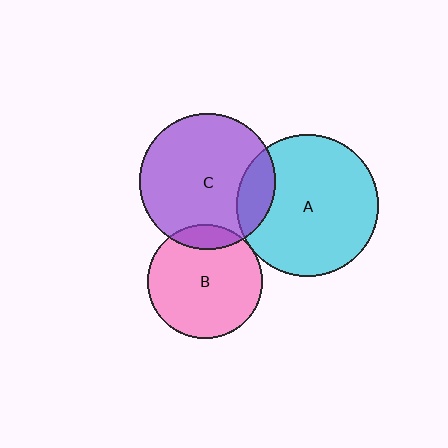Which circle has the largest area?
Circle A (cyan).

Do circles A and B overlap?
Yes.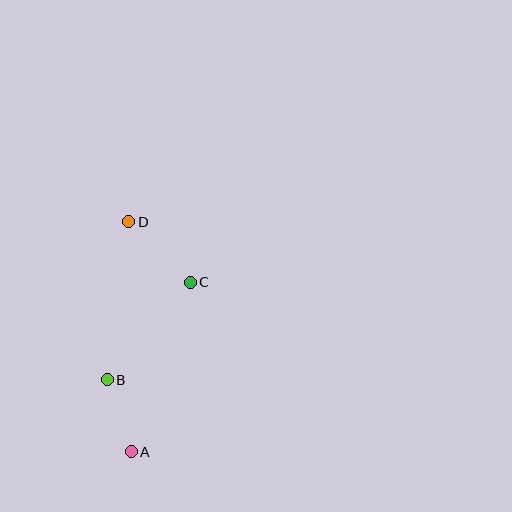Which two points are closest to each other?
Points A and B are closest to each other.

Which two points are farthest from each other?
Points A and D are farthest from each other.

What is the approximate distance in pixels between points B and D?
The distance between B and D is approximately 160 pixels.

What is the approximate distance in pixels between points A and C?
The distance between A and C is approximately 179 pixels.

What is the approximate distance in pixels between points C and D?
The distance between C and D is approximately 86 pixels.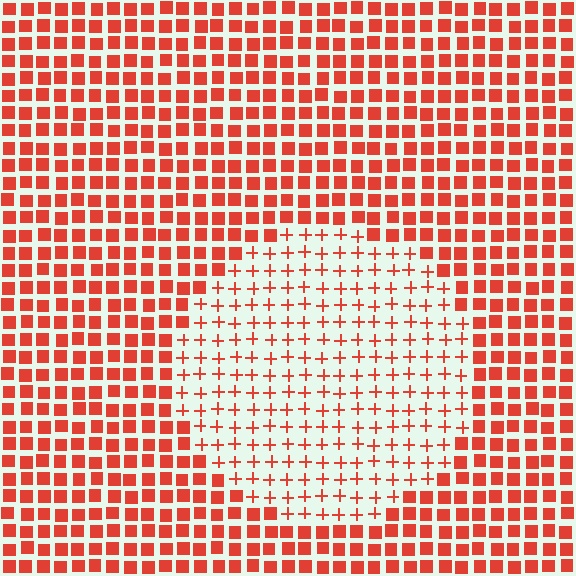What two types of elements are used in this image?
The image uses plus signs inside the circle region and squares outside it.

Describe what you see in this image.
The image is filled with small red elements arranged in a uniform grid. A circle-shaped region contains plus signs, while the surrounding area contains squares. The boundary is defined purely by the change in element shape.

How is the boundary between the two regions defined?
The boundary is defined by a change in element shape: plus signs inside vs. squares outside. All elements share the same color and spacing.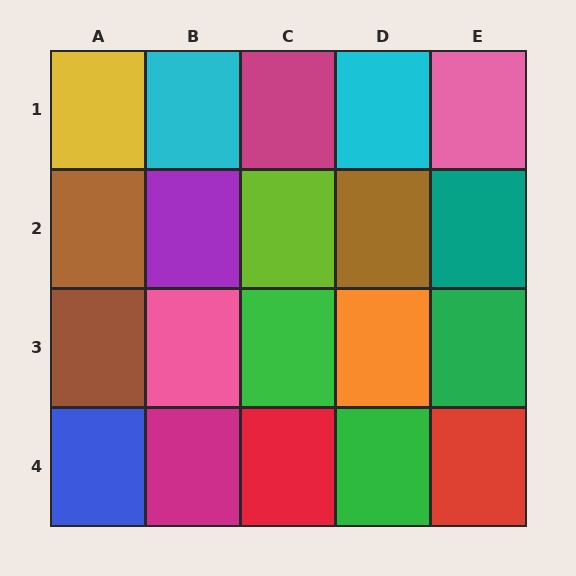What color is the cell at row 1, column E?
Pink.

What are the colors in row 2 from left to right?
Brown, purple, lime, brown, teal.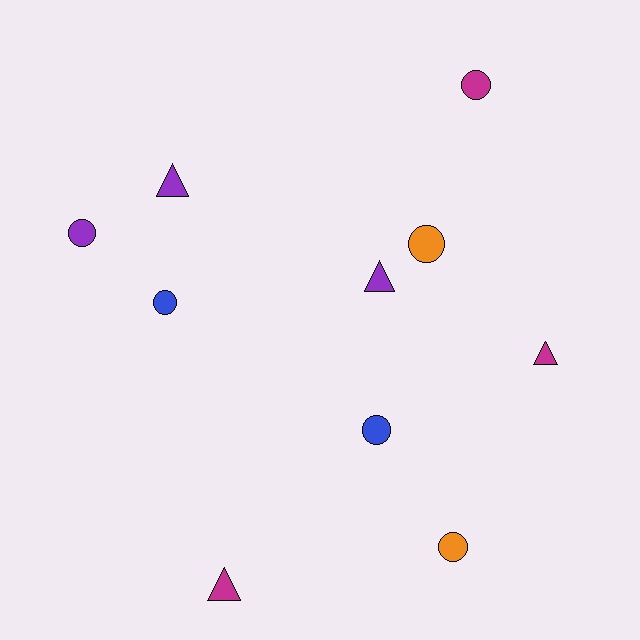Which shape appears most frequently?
Circle, with 6 objects.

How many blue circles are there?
There are 2 blue circles.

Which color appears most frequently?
Magenta, with 3 objects.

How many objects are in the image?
There are 10 objects.